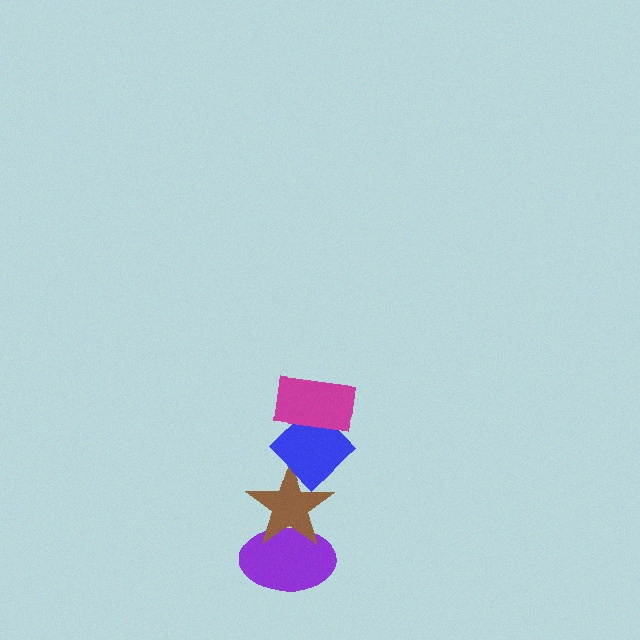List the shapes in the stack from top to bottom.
From top to bottom: the magenta rectangle, the blue diamond, the brown star, the purple ellipse.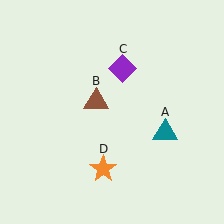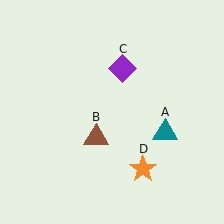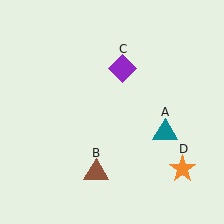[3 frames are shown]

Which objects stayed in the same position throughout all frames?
Teal triangle (object A) and purple diamond (object C) remained stationary.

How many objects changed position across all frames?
2 objects changed position: brown triangle (object B), orange star (object D).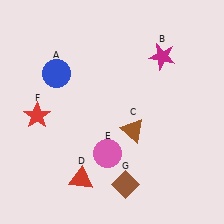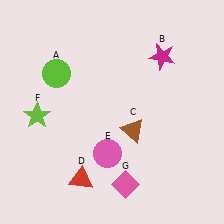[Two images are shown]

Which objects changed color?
A changed from blue to lime. F changed from red to lime. G changed from brown to pink.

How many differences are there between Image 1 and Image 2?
There are 3 differences between the two images.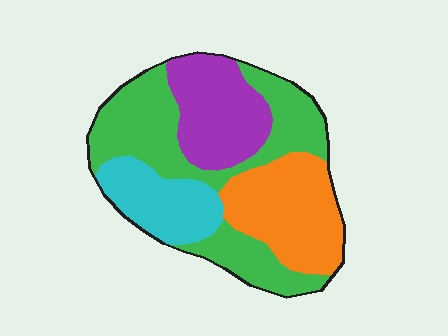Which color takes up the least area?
Cyan, at roughly 15%.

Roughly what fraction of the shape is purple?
Purple takes up about one fifth (1/5) of the shape.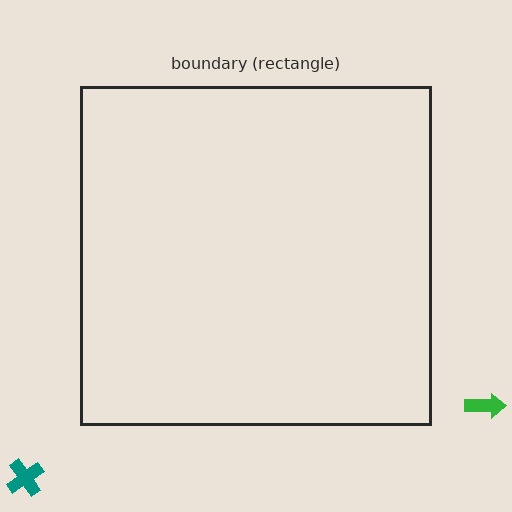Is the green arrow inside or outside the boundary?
Outside.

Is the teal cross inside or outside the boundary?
Outside.